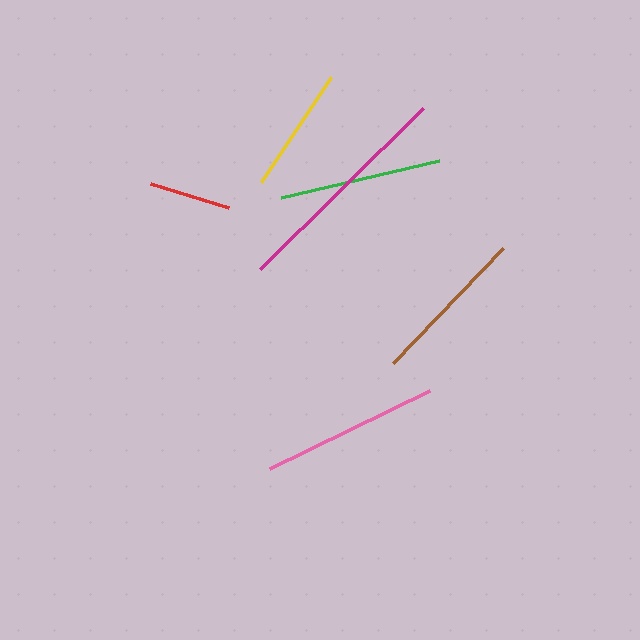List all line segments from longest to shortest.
From longest to shortest: magenta, pink, green, brown, yellow, red.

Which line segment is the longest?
The magenta line is the longest at approximately 229 pixels.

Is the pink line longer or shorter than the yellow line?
The pink line is longer than the yellow line.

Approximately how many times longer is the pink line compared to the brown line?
The pink line is approximately 1.1 times the length of the brown line.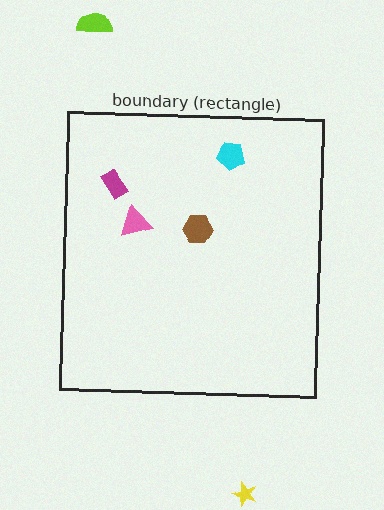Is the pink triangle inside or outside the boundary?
Inside.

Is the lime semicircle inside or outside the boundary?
Outside.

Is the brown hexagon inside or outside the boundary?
Inside.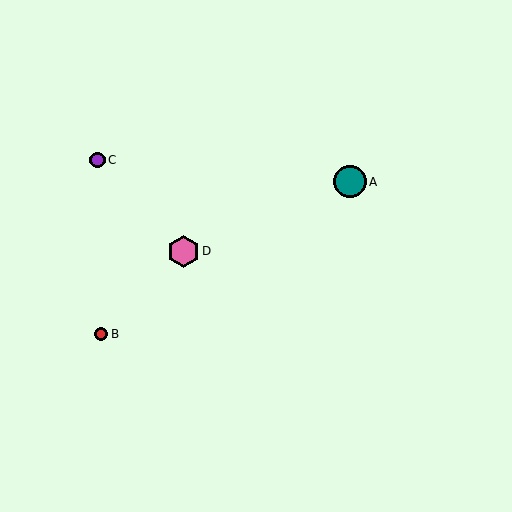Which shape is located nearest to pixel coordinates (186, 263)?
The pink hexagon (labeled D) at (183, 251) is nearest to that location.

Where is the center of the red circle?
The center of the red circle is at (101, 334).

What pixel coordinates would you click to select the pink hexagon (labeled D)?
Click at (183, 251) to select the pink hexagon D.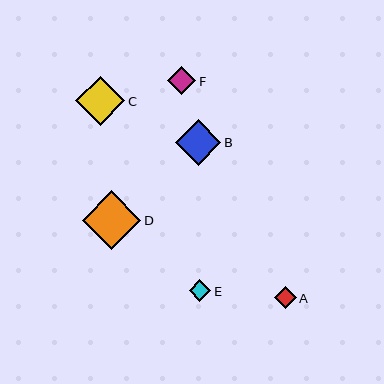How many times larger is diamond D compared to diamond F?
Diamond D is approximately 2.1 times the size of diamond F.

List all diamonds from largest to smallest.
From largest to smallest: D, C, B, F, E, A.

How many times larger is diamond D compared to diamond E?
Diamond D is approximately 2.7 times the size of diamond E.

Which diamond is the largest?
Diamond D is the largest with a size of approximately 59 pixels.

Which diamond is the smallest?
Diamond A is the smallest with a size of approximately 21 pixels.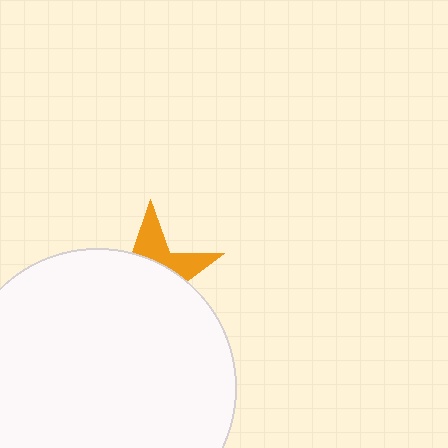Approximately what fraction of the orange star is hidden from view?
Roughly 70% of the orange star is hidden behind the white circle.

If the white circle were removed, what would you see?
You would see the complete orange star.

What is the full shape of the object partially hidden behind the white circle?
The partially hidden object is an orange star.